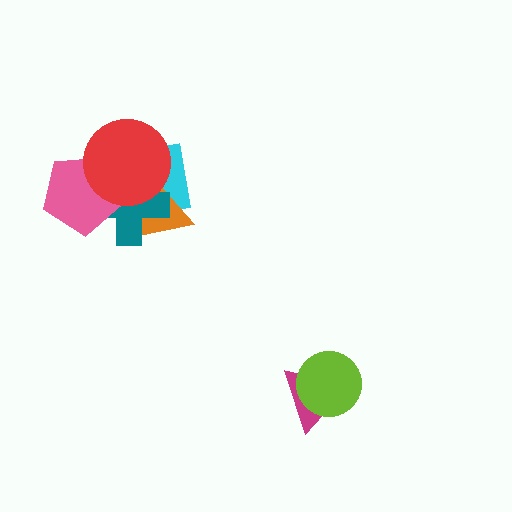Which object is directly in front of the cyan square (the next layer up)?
The orange triangle is directly in front of the cyan square.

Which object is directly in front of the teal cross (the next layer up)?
The pink pentagon is directly in front of the teal cross.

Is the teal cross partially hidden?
Yes, it is partially covered by another shape.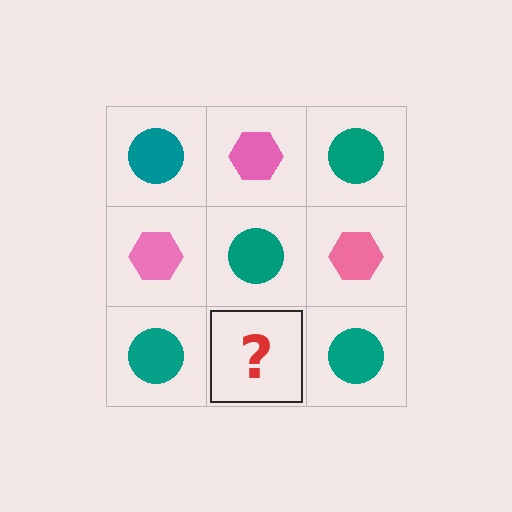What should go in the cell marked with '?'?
The missing cell should contain a pink hexagon.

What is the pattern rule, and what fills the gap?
The rule is that it alternates teal circle and pink hexagon in a checkerboard pattern. The gap should be filled with a pink hexagon.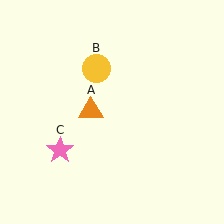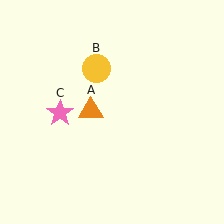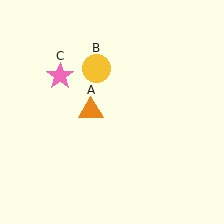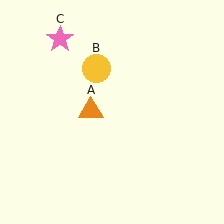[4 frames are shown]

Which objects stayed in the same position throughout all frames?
Orange triangle (object A) and yellow circle (object B) remained stationary.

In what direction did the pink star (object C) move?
The pink star (object C) moved up.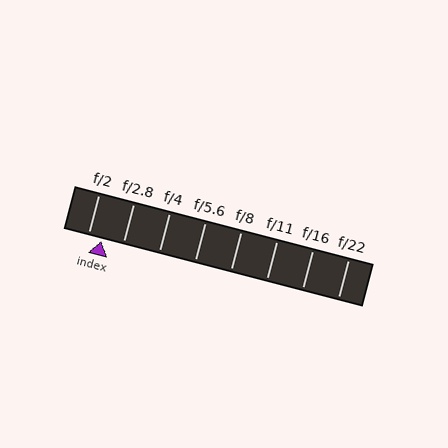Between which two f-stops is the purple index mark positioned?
The index mark is between f/2 and f/2.8.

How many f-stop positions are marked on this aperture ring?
There are 8 f-stop positions marked.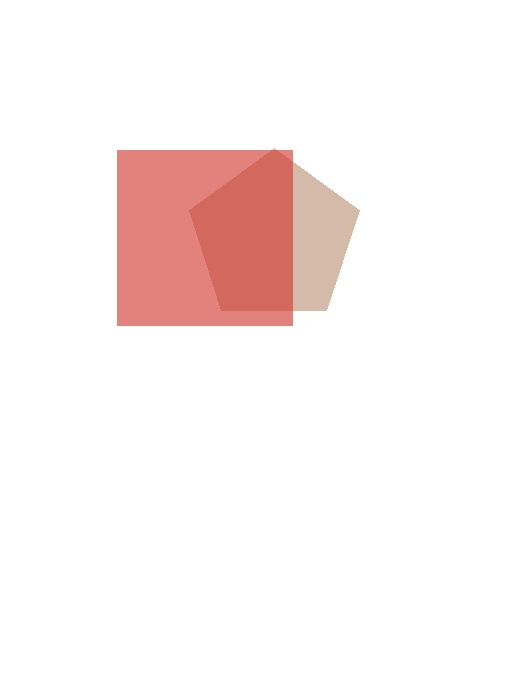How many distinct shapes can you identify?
There are 2 distinct shapes: a brown pentagon, a red square.